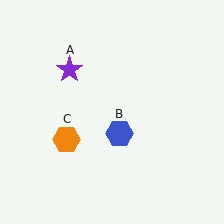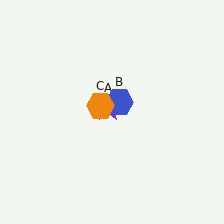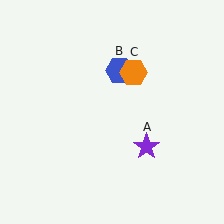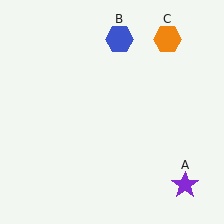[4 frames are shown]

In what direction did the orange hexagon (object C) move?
The orange hexagon (object C) moved up and to the right.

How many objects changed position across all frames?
3 objects changed position: purple star (object A), blue hexagon (object B), orange hexagon (object C).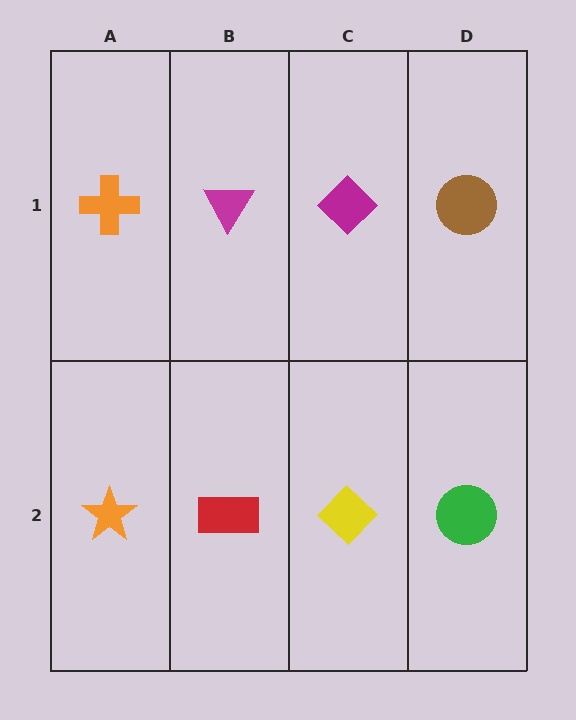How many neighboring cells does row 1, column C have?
3.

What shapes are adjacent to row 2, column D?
A brown circle (row 1, column D), a yellow diamond (row 2, column C).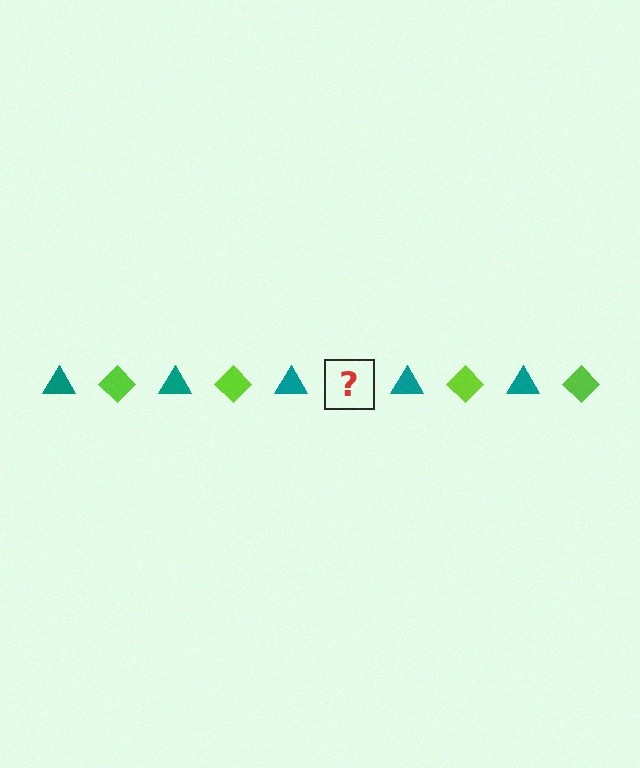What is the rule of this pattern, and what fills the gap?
The rule is that the pattern alternates between teal triangle and lime diamond. The gap should be filled with a lime diamond.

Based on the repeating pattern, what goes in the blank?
The blank should be a lime diamond.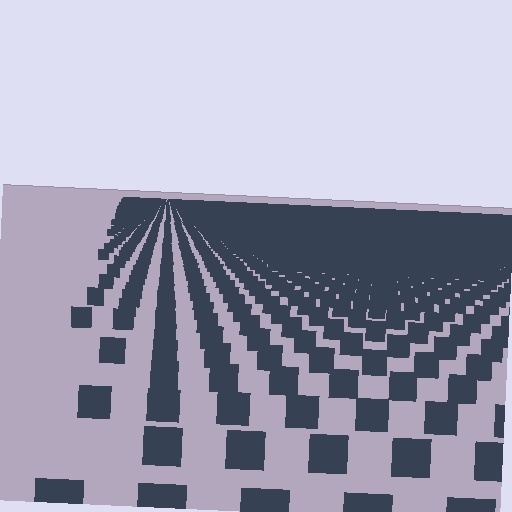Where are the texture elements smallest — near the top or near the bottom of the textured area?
Near the top.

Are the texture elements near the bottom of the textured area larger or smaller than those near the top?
Larger. Near the bottom, elements are closer to the viewer and appear at a bigger on-screen size.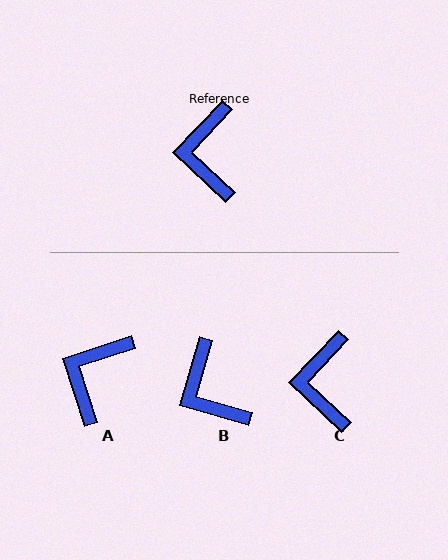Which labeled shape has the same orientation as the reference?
C.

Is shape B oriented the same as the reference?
No, it is off by about 27 degrees.